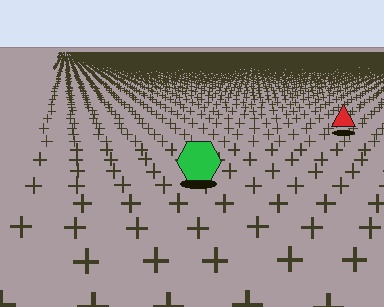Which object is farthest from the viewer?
The red triangle is farthest from the viewer. It appears smaller and the ground texture around it is denser.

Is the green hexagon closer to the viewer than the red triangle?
Yes. The green hexagon is closer — you can tell from the texture gradient: the ground texture is coarser near it.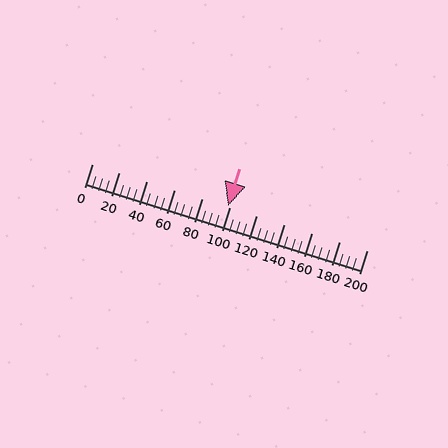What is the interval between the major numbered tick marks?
The major tick marks are spaced 20 units apart.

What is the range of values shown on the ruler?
The ruler shows values from 0 to 200.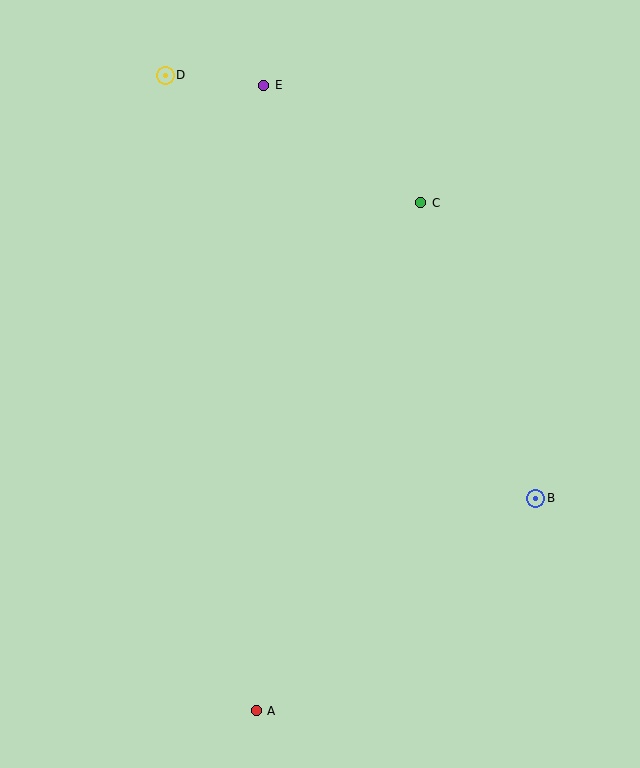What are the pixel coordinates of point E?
Point E is at (264, 85).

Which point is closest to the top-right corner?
Point C is closest to the top-right corner.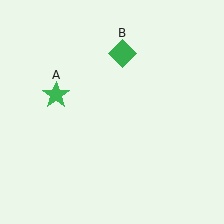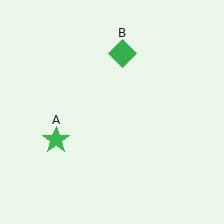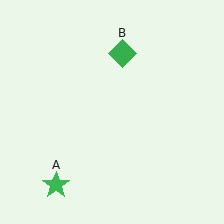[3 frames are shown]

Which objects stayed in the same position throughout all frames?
Green diamond (object B) remained stationary.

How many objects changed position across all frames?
1 object changed position: green star (object A).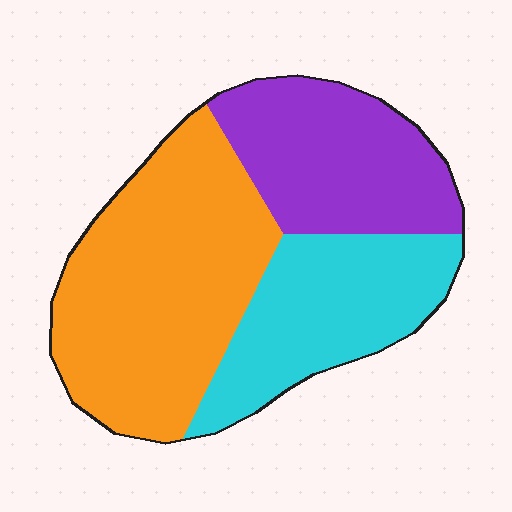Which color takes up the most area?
Orange, at roughly 45%.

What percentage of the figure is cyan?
Cyan covers 27% of the figure.